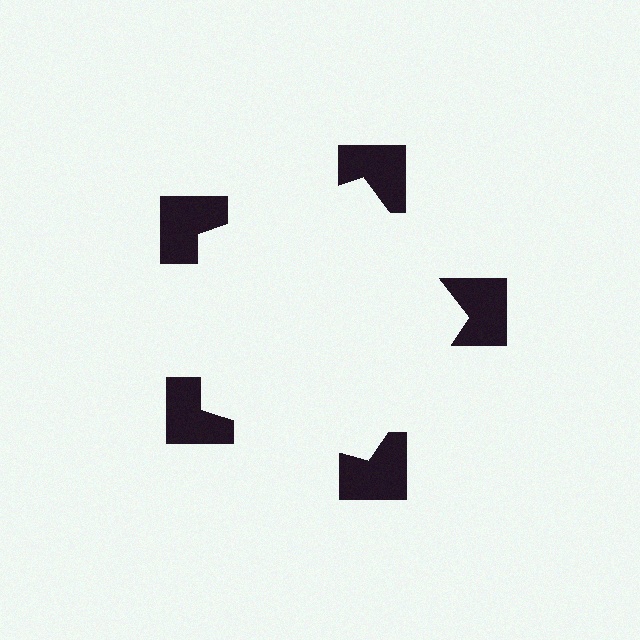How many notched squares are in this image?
There are 5 — one at each vertex of the illusory pentagon.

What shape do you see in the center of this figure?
An illusory pentagon — its edges are inferred from the aligned wedge cuts in the notched squares, not physically drawn.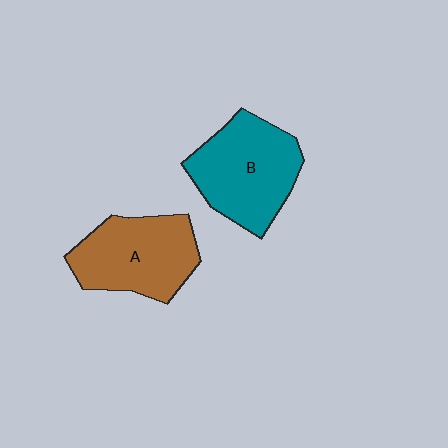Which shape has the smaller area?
Shape A (brown).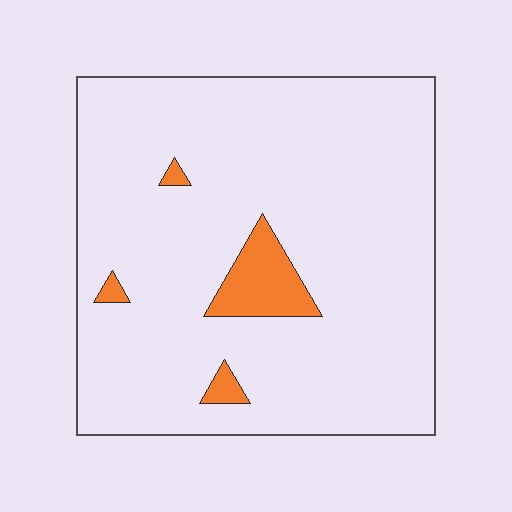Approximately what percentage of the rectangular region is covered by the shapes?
Approximately 5%.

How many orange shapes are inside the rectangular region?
4.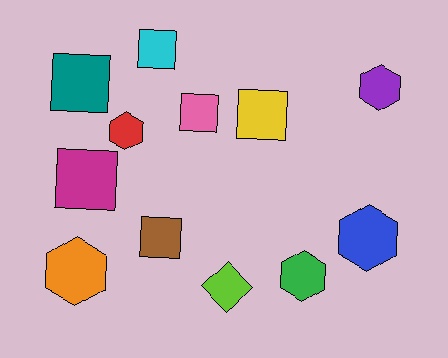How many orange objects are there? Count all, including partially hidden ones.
There is 1 orange object.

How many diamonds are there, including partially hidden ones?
There is 1 diamond.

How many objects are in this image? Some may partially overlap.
There are 12 objects.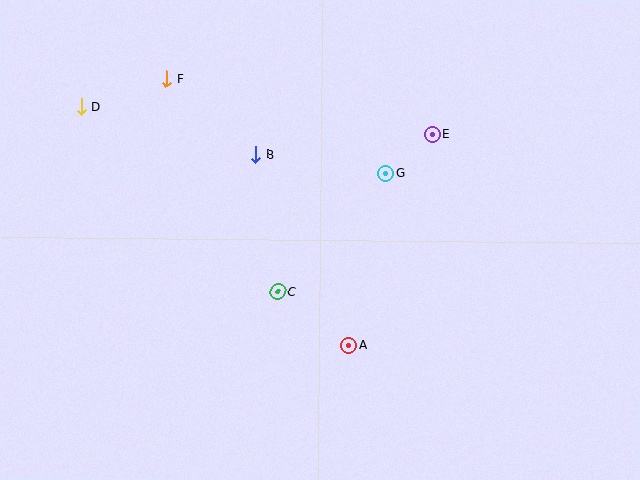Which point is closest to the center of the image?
Point C at (278, 292) is closest to the center.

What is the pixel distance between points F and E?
The distance between F and E is 272 pixels.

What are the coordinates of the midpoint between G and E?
The midpoint between G and E is at (409, 154).